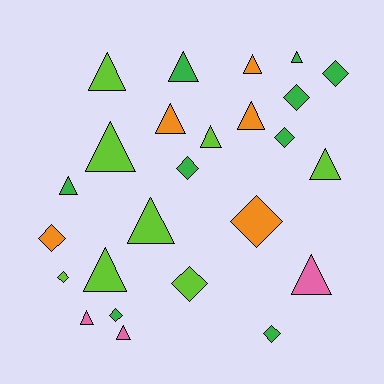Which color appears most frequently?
Green, with 9 objects.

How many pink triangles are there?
There are 3 pink triangles.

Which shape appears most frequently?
Triangle, with 15 objects.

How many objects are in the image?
There are 25 objects.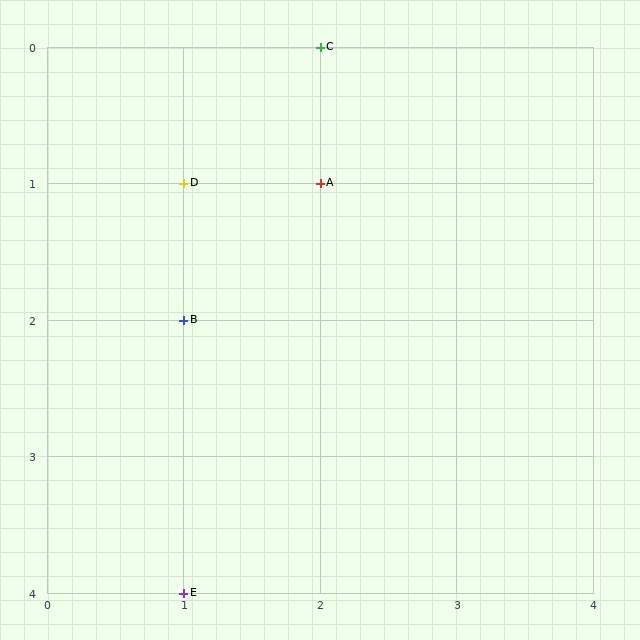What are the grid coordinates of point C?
Point C is at grid coordinates (2, 0).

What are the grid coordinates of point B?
Point B is at grid coordinates (1, 2).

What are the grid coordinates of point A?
Point A is at grid coordinates (2, 1).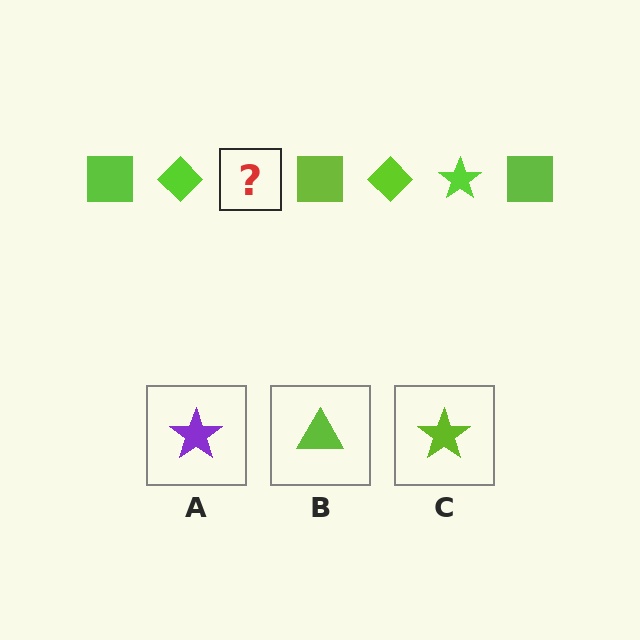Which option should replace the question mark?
Option C.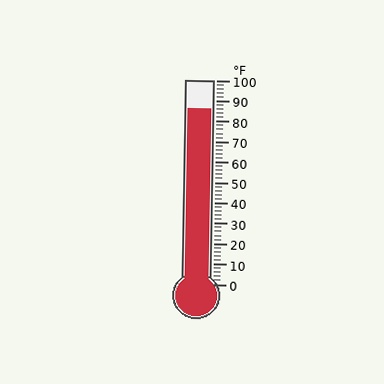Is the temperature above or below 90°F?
The temperature is below 90°F.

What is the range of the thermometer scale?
The thermometer scale ranges from 0°F to 100°F.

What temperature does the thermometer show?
The thermometer shows approximately 86°F.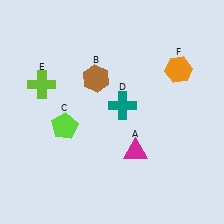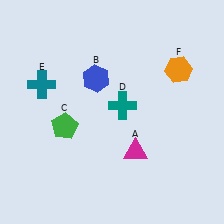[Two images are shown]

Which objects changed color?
B changed from brown to blue. C changed from lime to green. E changed from lime to teal.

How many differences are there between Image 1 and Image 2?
There are 3 differences between the two images.